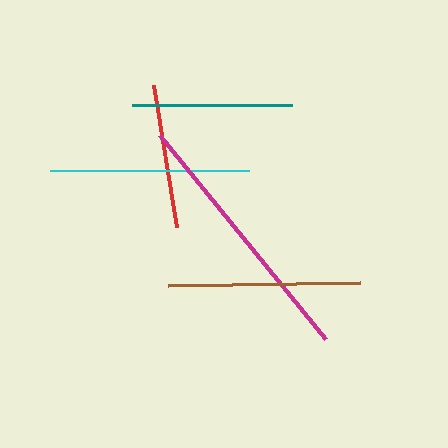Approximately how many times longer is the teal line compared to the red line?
The teal line is approximately 1.1 times the length of the red line.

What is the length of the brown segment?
The brown segment is approximately 192 pixels long.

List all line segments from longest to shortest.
From longest to shortest: magenta, cyan, brown, teal, red.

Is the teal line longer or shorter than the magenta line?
The magenta line is longer than the teal line.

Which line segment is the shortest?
The red line is the shortest at approximately 144 pixels.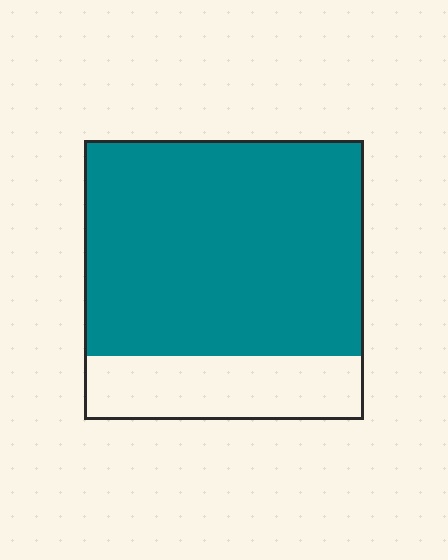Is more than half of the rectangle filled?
Yes.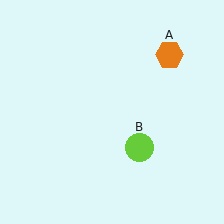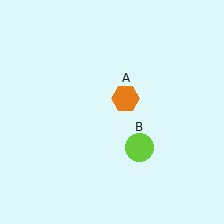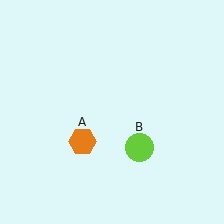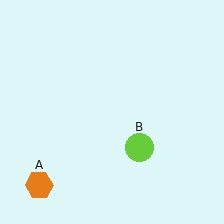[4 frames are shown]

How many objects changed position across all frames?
1 object changed position: orange hexagon (object A).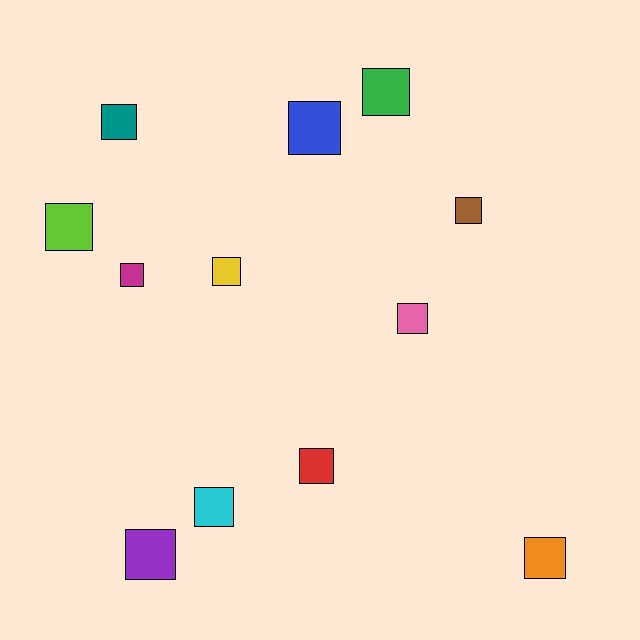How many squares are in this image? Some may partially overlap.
There are 12 squares.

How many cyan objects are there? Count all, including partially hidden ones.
There is 1 cyan object.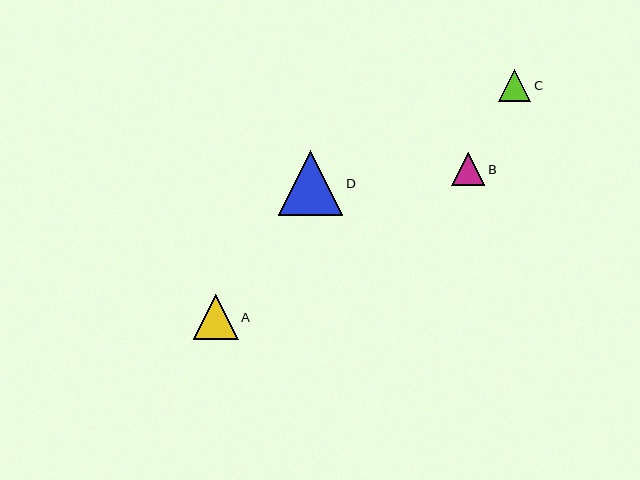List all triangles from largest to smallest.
From largest to smallest: D, A, B, C.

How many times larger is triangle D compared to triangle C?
Triangle D is approximately 2.0 times the size of triangle C.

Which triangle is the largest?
Triangle D is the largest with a size of approximately 65 pixels.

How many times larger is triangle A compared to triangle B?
Triangle A is approximately 1.3 times the size of triangle B.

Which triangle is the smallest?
Triangle C is the smallest with a size of approximately 32 pixels.